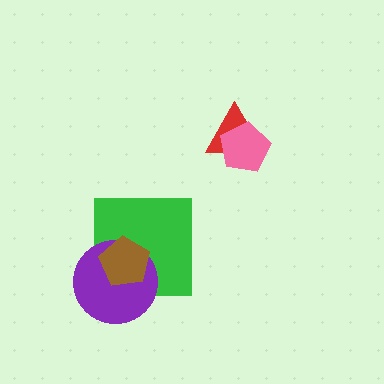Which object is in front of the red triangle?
The pink pentagon is in front of the red triangle.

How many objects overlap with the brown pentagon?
2 objects overlap with the brown pentagon.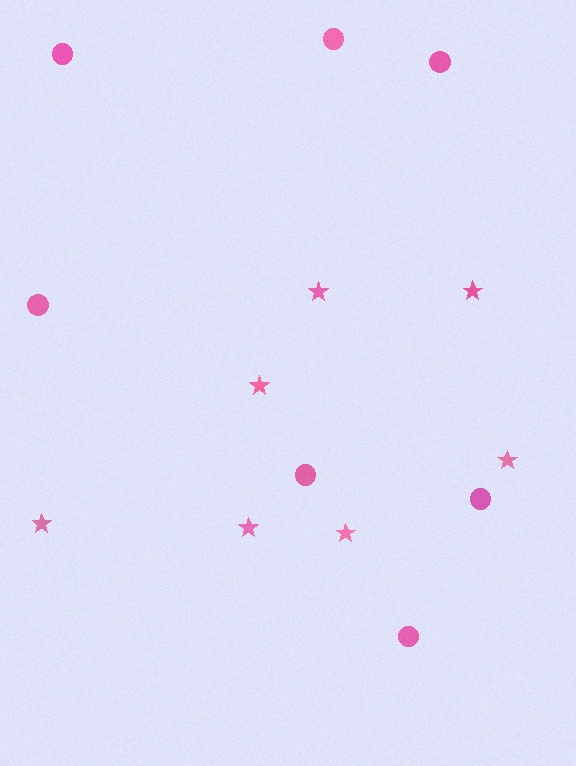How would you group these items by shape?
There are 2 groups: one group of stars (7) and one group of circles (7).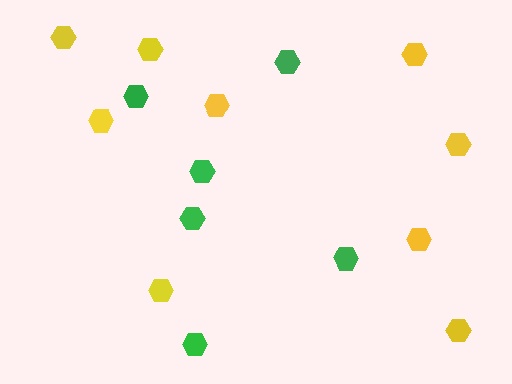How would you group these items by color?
There are 2 groups: one group of green hexagons (6) and one group of yellow hexagons (9).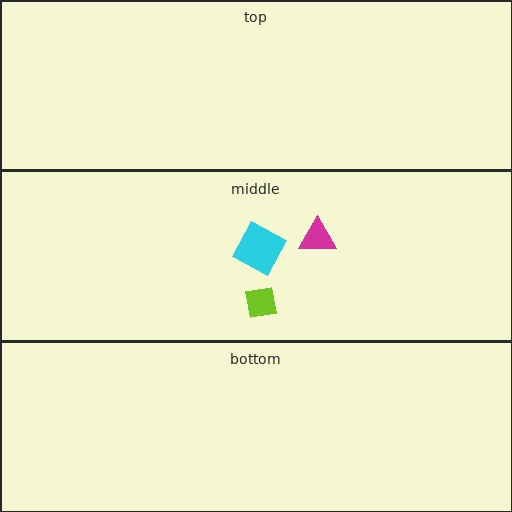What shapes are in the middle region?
The magenta triangle, the lime square, the cyan square.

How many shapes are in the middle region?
3.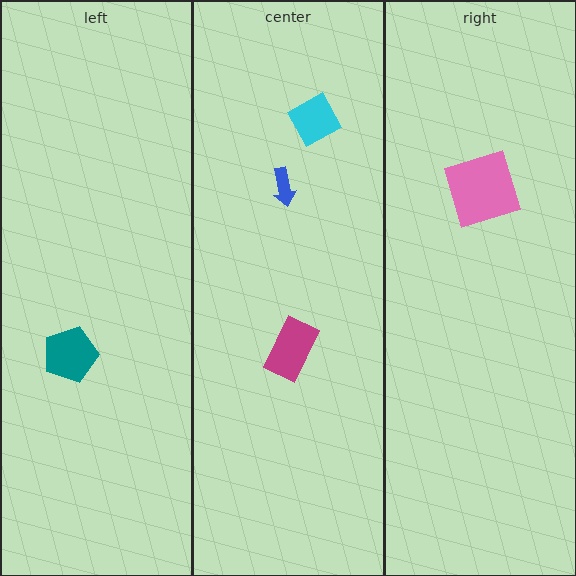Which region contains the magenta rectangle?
The center region.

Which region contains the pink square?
The right region.